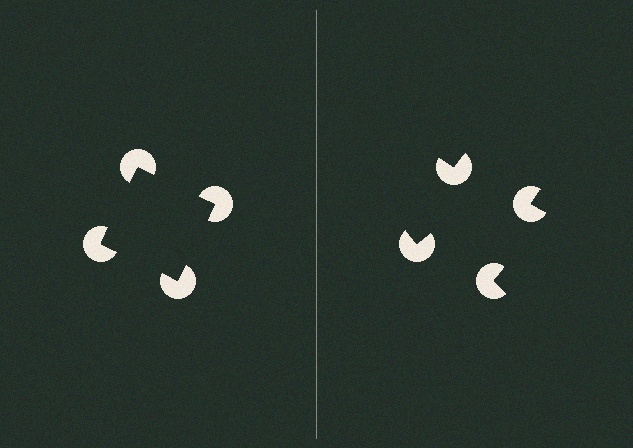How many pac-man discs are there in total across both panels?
8 — 4 on each side.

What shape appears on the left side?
An illusory square.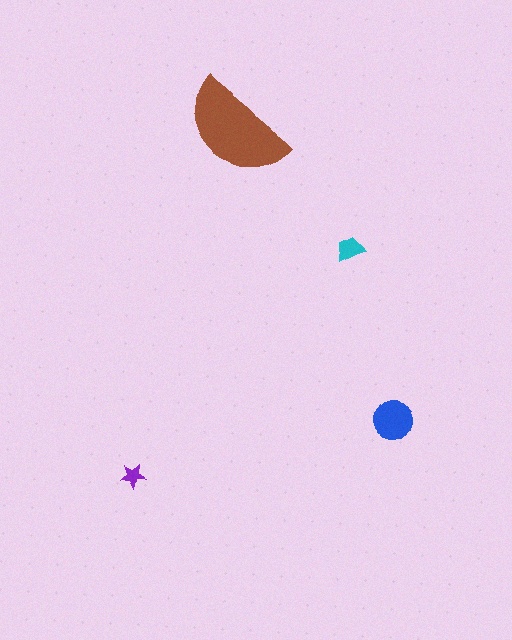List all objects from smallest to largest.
The purple star, the cyan trapezoid, the blue circle, the brown semicircle.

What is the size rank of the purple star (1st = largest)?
4th.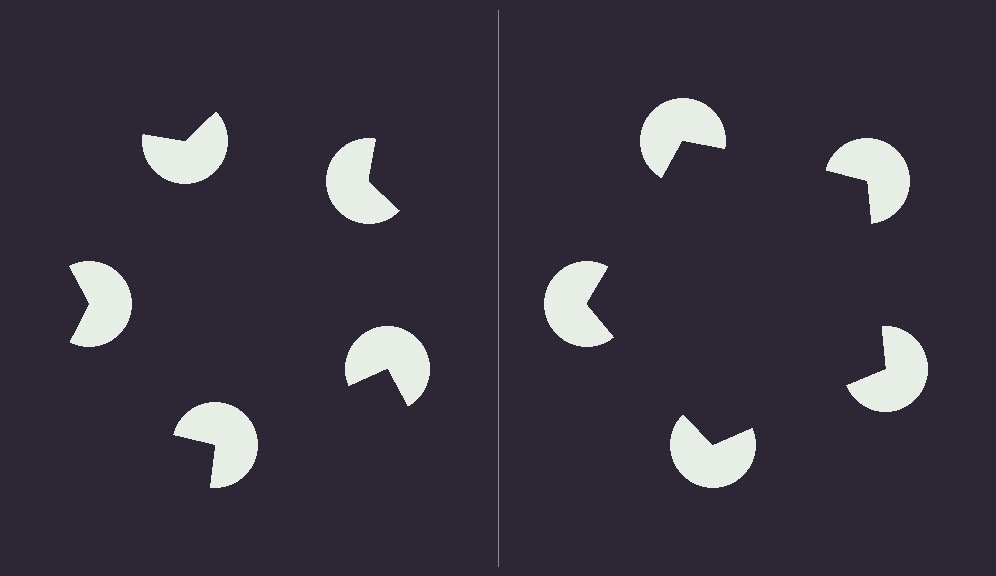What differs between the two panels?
The pac-man discs are positioned identically on both sides; only the wedge orientations differ. On the right they align to a pentagon; on the left they are misaligned.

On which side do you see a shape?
An illusory pentagon appears on the right side. On the left side the wedge cuts are rotated, so no coherent shape forms.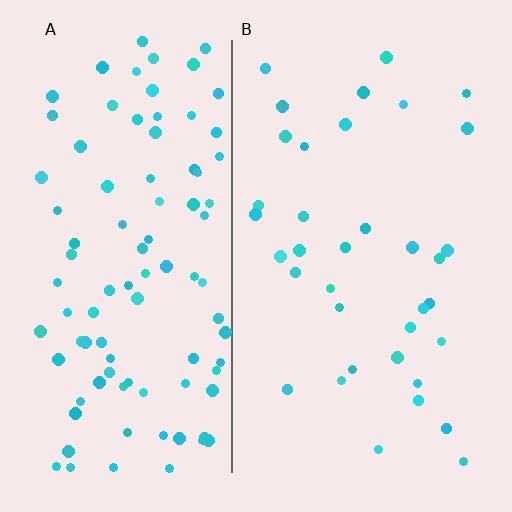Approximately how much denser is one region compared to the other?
Approximately 2.6× — region A over region B.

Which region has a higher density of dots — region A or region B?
A (the left).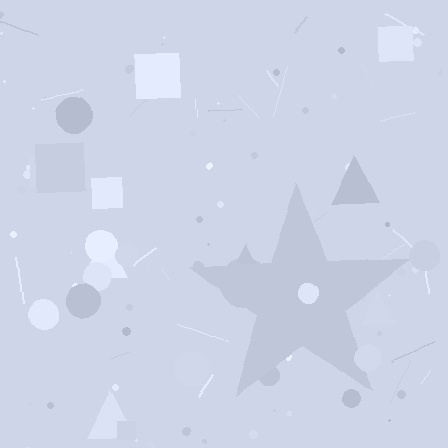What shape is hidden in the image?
A star is hidden in the image.